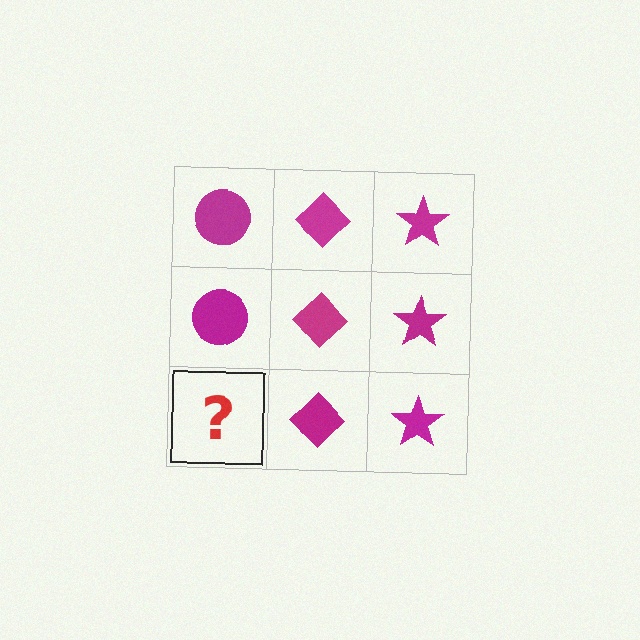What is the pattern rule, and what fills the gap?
The rule is that each column has a consistent shape. The gap should be filled with a magenta circle.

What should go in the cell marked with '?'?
The missing cell should contain a magenta circle.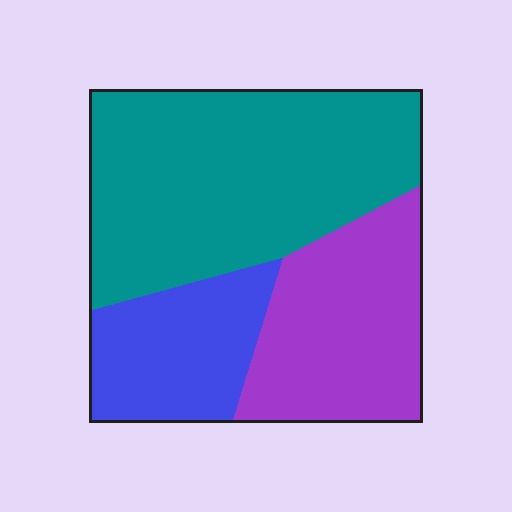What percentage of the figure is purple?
Purple covers about 30% of the figure.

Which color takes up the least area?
Blue, at roughly 20%.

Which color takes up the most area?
Teal, at roughly 50%.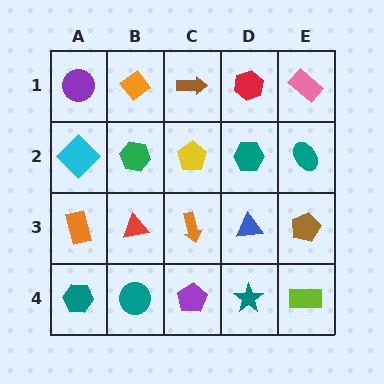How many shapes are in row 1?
5 shapes.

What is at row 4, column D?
A teal star.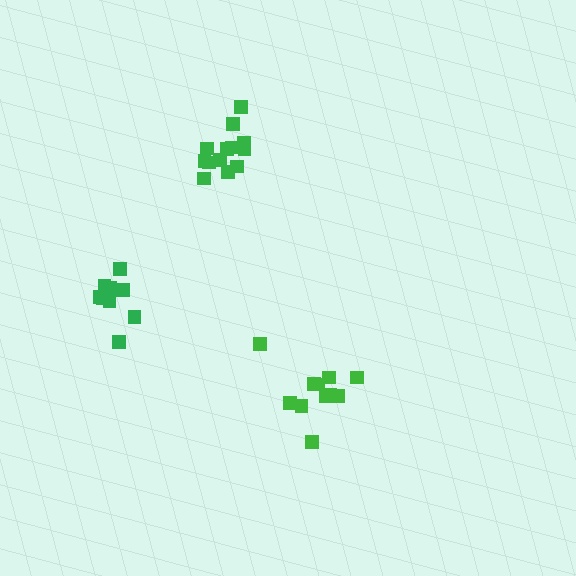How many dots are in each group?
Group 1: 12 dots, Group 2: 14 dots, Group 3: 9 dots (35 total).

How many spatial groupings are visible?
There are 3 spatial groupings.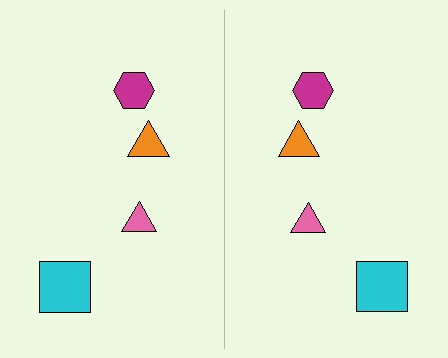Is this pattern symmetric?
Yes, this pattern has bilateral (reflection) symmetry.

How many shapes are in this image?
There are 8 shapes in this image.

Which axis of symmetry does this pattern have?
The pattern has a vertical axis of symmetry running through the center of the image.